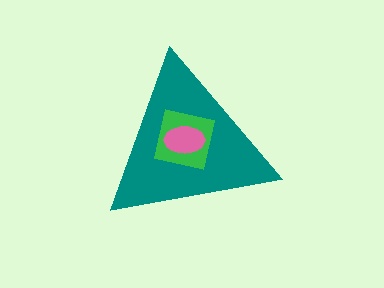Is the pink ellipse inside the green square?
Yes.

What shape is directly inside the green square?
The pink ellipse.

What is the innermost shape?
The pink ellipse.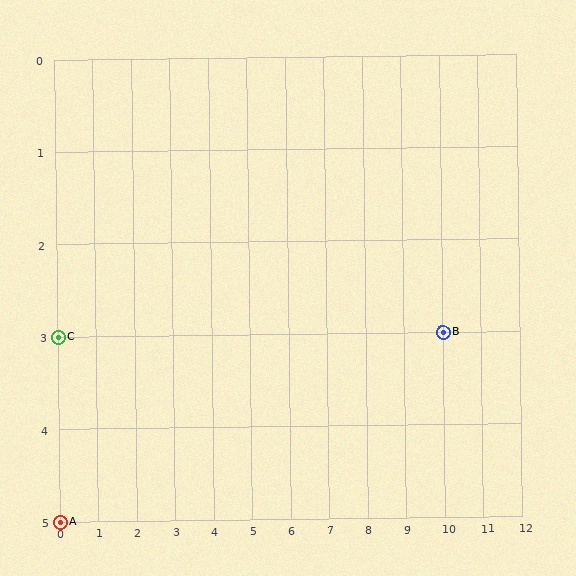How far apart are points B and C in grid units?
Points B and C are 10 columns apart.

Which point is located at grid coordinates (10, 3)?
Point B is at (10, 3).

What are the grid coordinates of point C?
Point C is at grid coordinates (0, 3).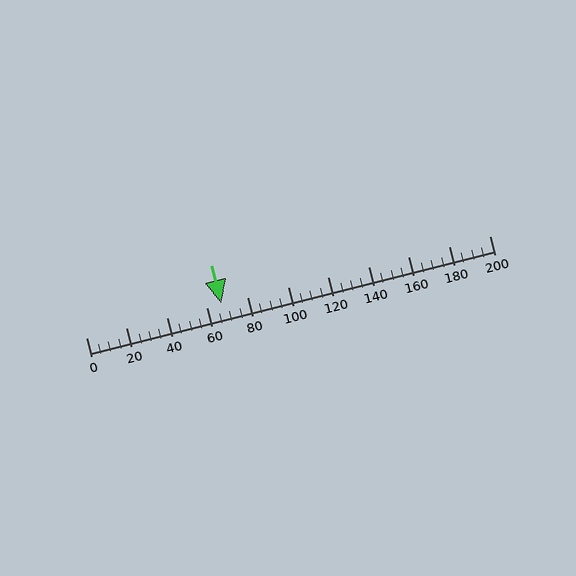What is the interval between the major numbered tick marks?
The major tick marks are spaced 20 units apart.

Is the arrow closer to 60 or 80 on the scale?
The arrow is closer to 60.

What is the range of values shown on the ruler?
The ruler shows values from 0 to 200.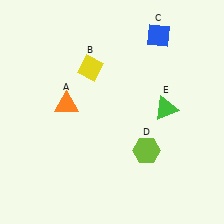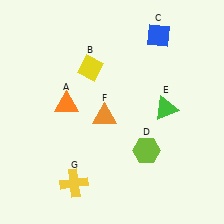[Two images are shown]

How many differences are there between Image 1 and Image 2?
There are 2 differences between the two images.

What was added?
An orange triangle (F), a yellow cross (G) were added in Image 2.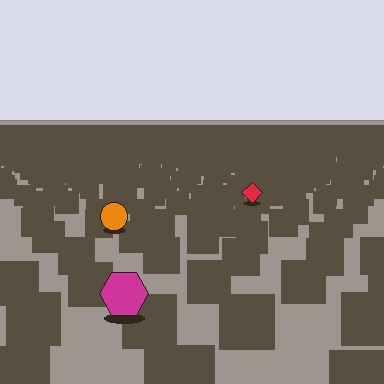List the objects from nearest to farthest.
From nearest to farthest: the magenta hexagon, the orange circle, the red diamond.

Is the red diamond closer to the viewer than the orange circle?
No. The orange circle is closer — you can tell from the texture gradient: the ground texture is coarser near it.